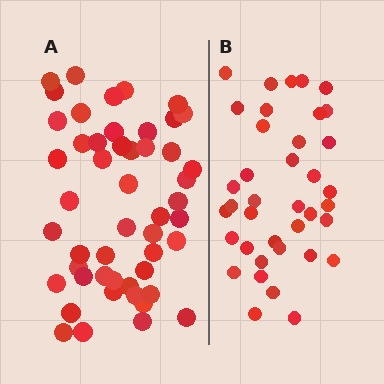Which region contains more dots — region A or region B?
Region A (the left region) has more dots.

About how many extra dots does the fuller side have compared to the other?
Region A has roughly 12 or so more dots than region B.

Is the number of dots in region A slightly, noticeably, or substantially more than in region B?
Region A has noticeably more, but not dramatically so. The ratio is roughly 1.3 to 1.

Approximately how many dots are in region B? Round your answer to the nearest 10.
About 40 dots. (The exact count is 38, which rounds to 40.)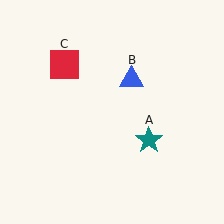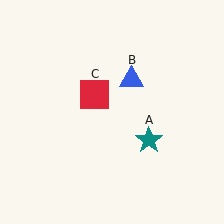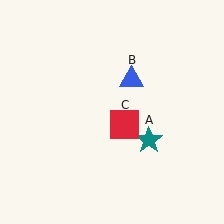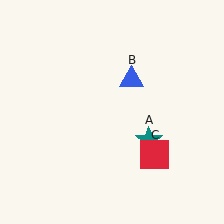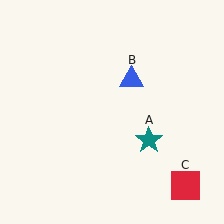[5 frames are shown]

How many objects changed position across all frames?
1 object changed position: red square (object C).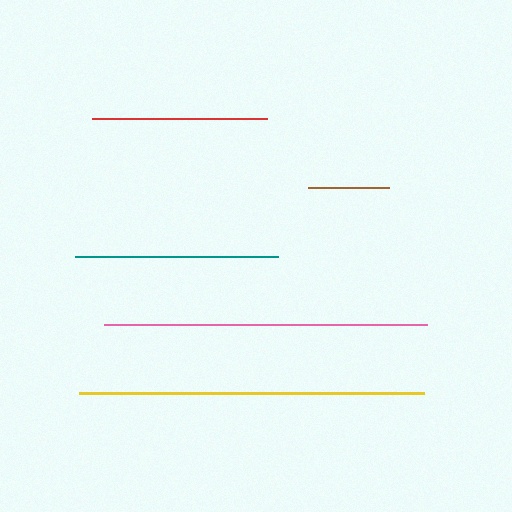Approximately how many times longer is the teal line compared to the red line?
The teal line is approximately 1.2 times the length of the red line.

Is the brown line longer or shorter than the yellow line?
The yellow line is longer than the brown line.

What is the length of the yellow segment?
The yellow segment is approximately 345 pixels long.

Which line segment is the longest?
The yellow line is the longest at approximately 345 pixels.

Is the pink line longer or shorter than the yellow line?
The yellow line is longer than the pink line.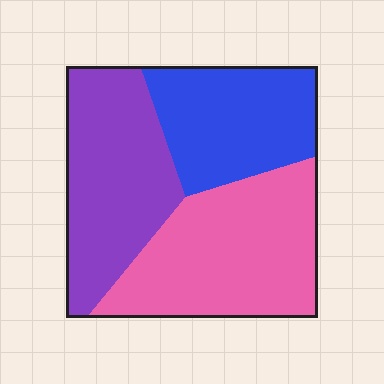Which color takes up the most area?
Pink, at roughly 40%.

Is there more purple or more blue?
Purple.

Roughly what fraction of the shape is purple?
Purple takes up about one third (1/3) of the shape.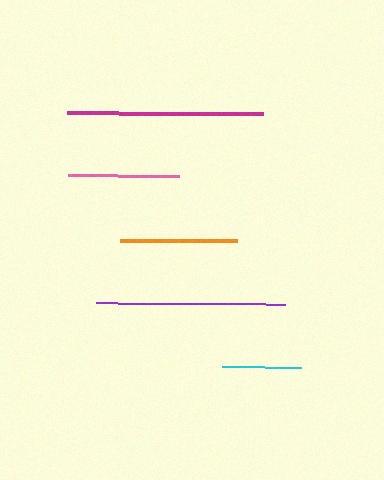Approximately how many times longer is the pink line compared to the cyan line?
The pink line is approximately 1.4 times the length of the cyan line.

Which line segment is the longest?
The magenta line is the longest at approximately 196 pixels.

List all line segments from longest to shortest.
From longest to shortest: magenta, purple, orange, pink, cyan.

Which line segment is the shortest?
The cyan line is the shortest at approximately 79 pixels.